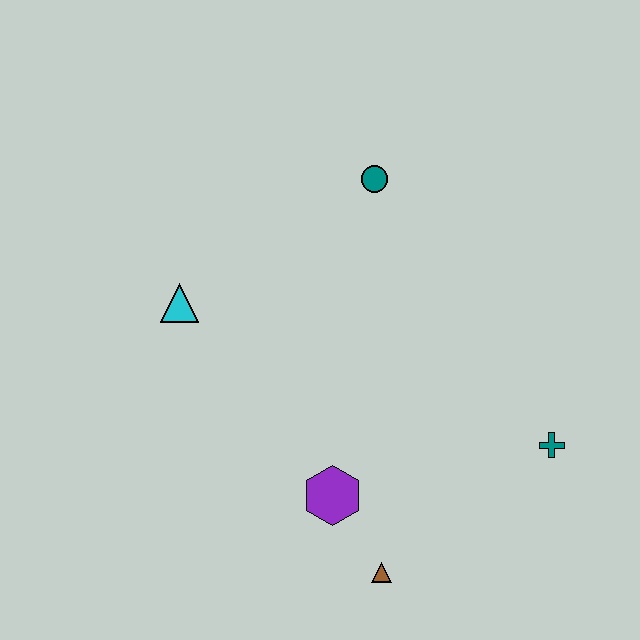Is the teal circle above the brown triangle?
Yes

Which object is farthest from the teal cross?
The cyan triangle is farthest from the teal cross.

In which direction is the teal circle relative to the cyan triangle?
The teal circle is to the right of the cyan triangle.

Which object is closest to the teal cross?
The brown triangle is closest to the teal cross.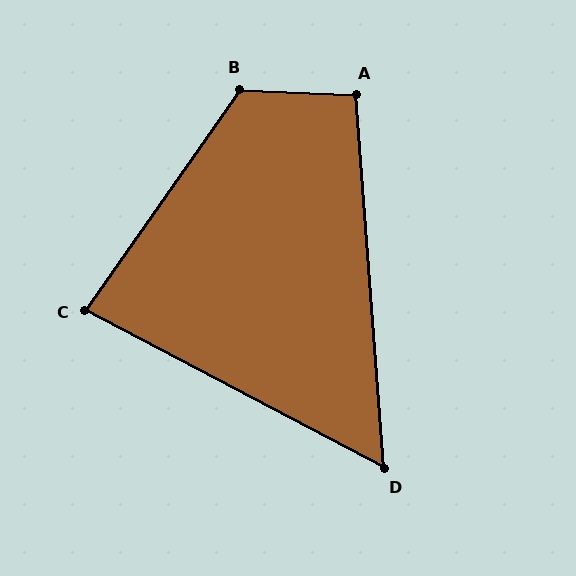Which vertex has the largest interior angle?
B, at approximately 122 degrees.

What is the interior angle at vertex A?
Approximately 97 degrees (obtuse).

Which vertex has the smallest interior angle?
D, at approximately 58 degrees.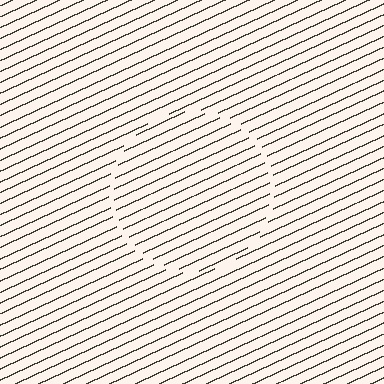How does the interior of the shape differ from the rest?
The interior of the shape contains the same grating, shifted by half a period — the contour is defined by the phase discontinuity where line-ends from the inner and outer gratings abut.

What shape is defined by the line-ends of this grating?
An illusory circle. The interior of the shape contains the same grating, shifted by half a period — the contour is defined by the phase discontinuity where line-ends from the inner and outer gratings abut.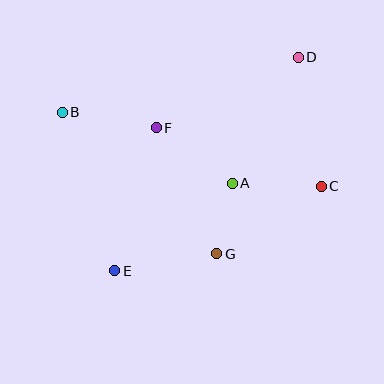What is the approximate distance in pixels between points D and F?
The distance between D and F is approximately 158 pixels.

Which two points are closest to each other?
Points A and G are closest to each other.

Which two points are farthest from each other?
Points D and E are farthest from each other.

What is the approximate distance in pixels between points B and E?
The distance between B and E is approximately 167 pixels.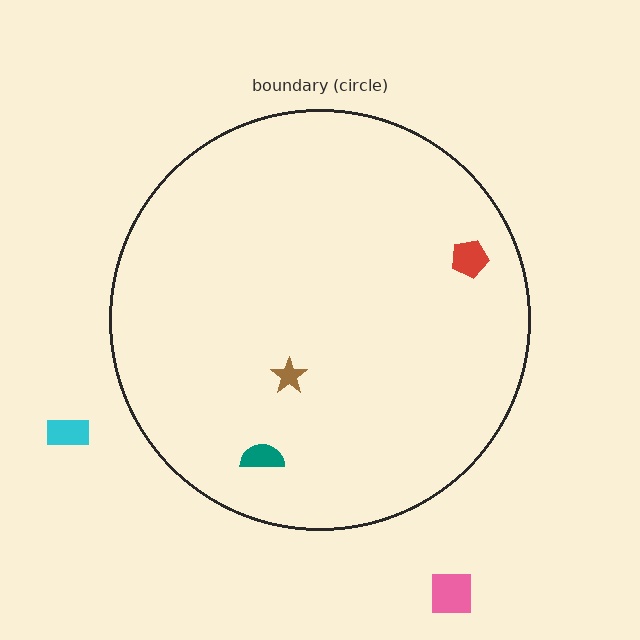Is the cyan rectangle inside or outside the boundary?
Outside.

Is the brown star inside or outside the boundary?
Inside.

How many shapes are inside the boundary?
3 inside, 2 outside.